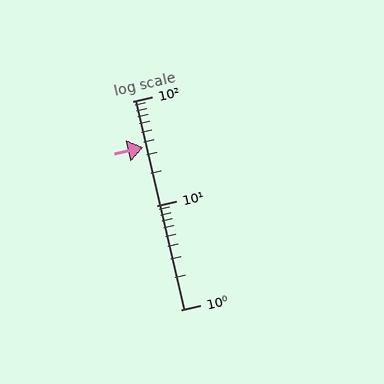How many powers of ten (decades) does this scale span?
The scale spans 2 decades, from 1 to 100.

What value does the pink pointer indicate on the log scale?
The pointer indicates approximately 36.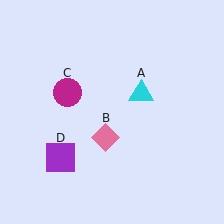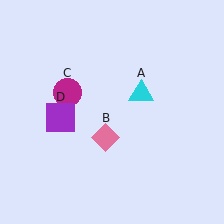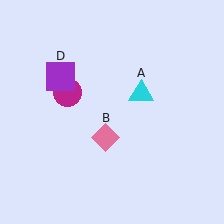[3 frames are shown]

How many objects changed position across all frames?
1 object changed position: purple square (object D).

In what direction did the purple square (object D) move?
The purple square (object D) moved up.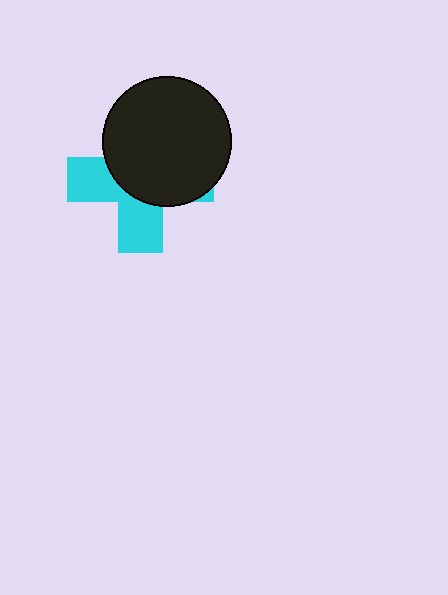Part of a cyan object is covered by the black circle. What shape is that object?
It is a cross.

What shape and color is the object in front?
The object in front is a black circle.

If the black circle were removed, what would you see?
You would see the complete cyan cross.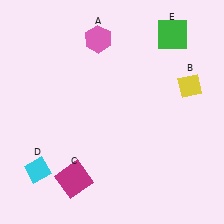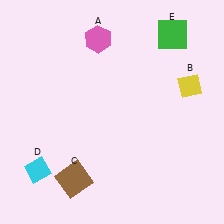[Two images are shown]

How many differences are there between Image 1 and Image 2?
There is 1 difference between the two images.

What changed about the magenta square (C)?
In Image 1, C is magenta. In Image 2, it changed to brown.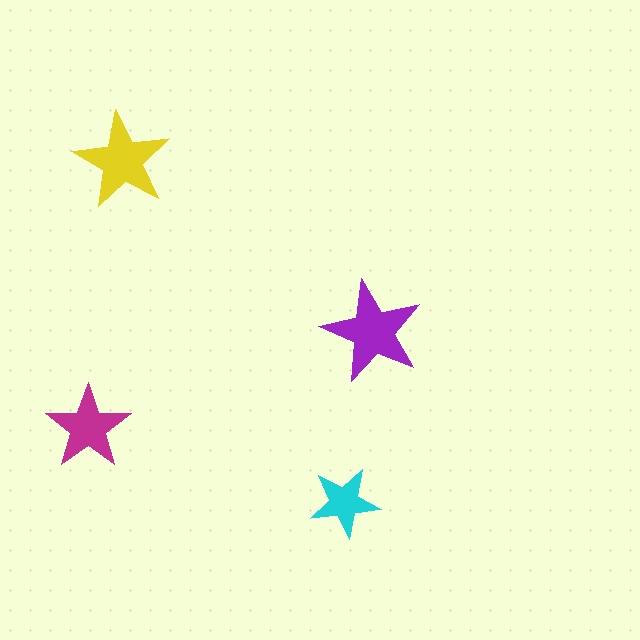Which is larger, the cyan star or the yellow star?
The yellow one.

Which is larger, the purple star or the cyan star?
The purple one.